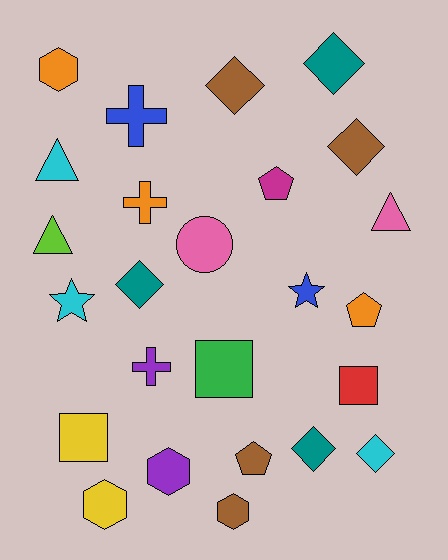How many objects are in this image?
There are 25 objects.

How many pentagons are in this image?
There are 3 pentagons.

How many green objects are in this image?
There is 1 green object.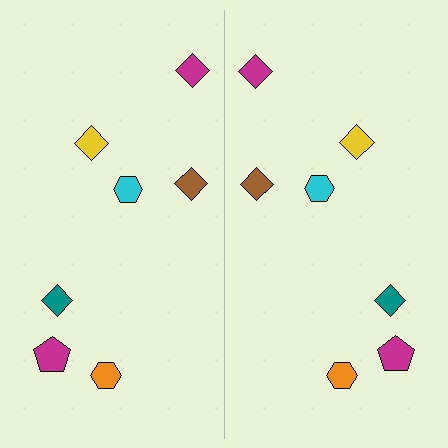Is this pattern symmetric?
Yes, this pattern has bilateral (reflection) symmetry.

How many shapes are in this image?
There are 14 shapes in this image.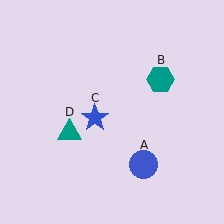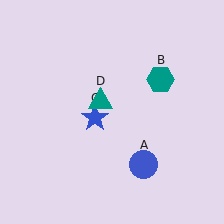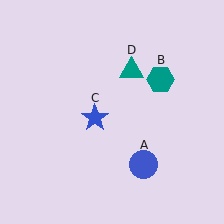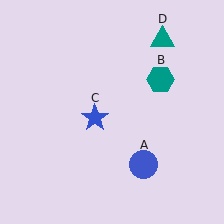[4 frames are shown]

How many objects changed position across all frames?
1 object changed position: teal triangle (object D).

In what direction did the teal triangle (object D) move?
The teal triangle (object D) moved up and to the right.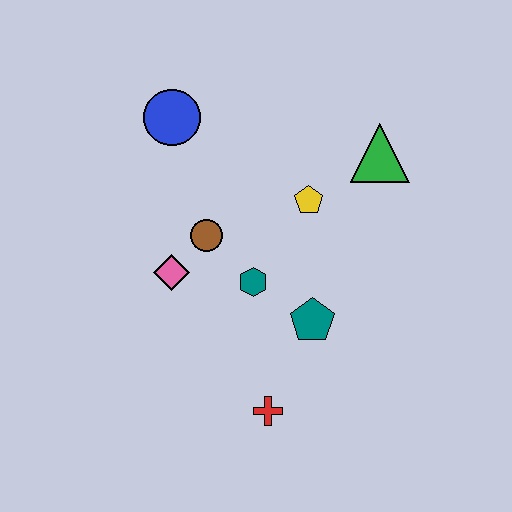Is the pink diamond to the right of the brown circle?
No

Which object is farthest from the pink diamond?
The green triangle is farthest from the pink diamond.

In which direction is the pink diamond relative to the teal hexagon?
The pink diamond is to the left of the teal hexagon.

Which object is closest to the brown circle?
The pink diamond is closest to the brown circle.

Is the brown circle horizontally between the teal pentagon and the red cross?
No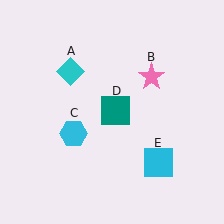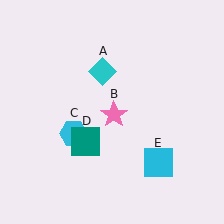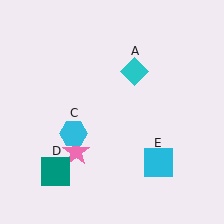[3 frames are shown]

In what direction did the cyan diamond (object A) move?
The cyan diamond (object A) moved right.